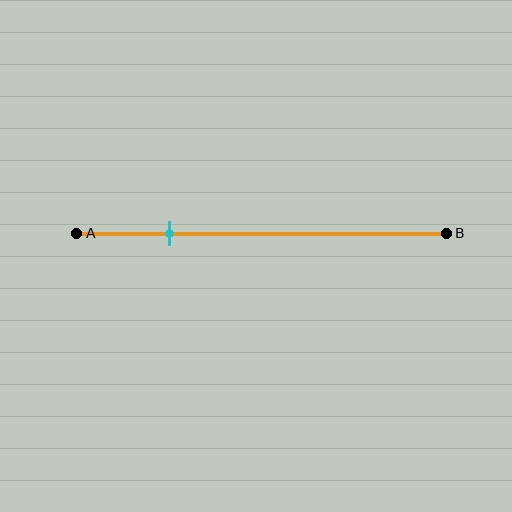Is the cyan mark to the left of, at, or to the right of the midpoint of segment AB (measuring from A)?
The cyan mark is to the left of the midpoint of segment AB.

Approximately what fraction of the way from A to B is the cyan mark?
The cyan mark is approximately 25% of the way from A to B.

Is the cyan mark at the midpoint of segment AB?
No, the mark is at about 25% from A, not at the 50% midpoint.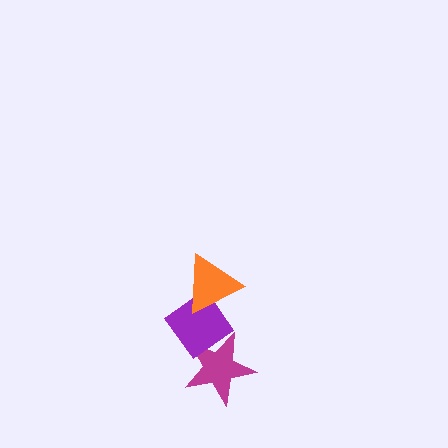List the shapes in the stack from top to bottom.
From top to bottom: the orange triangle, the purple diamond, the magenta star.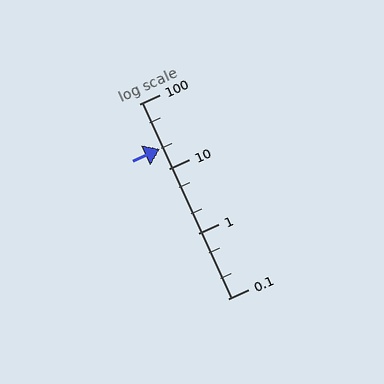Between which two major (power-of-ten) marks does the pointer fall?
The pointer is between 10 and 100.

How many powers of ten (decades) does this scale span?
The scale spans 3 decades, from 0.1 to 100.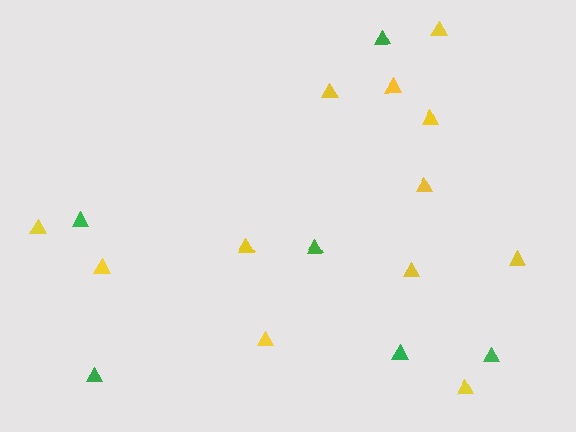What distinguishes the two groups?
There are 2 groups: one group of green triangles (6) and one group of yellow triangles (12).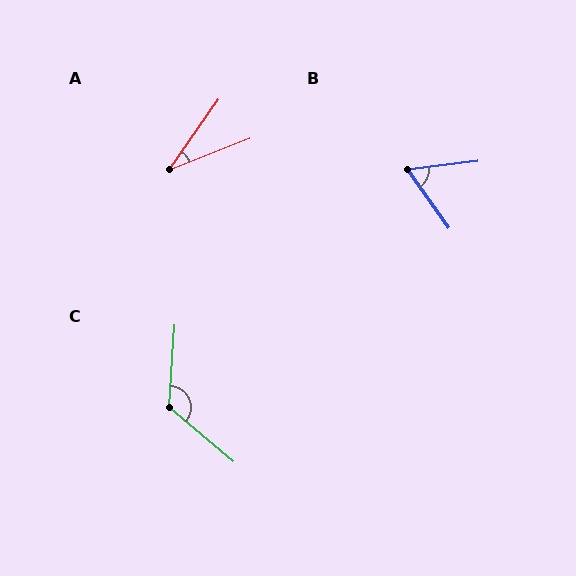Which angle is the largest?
C, at approximately 126 degrees.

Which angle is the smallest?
A, at approximately 33 degrees.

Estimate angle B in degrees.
Approximately 62 degrees.